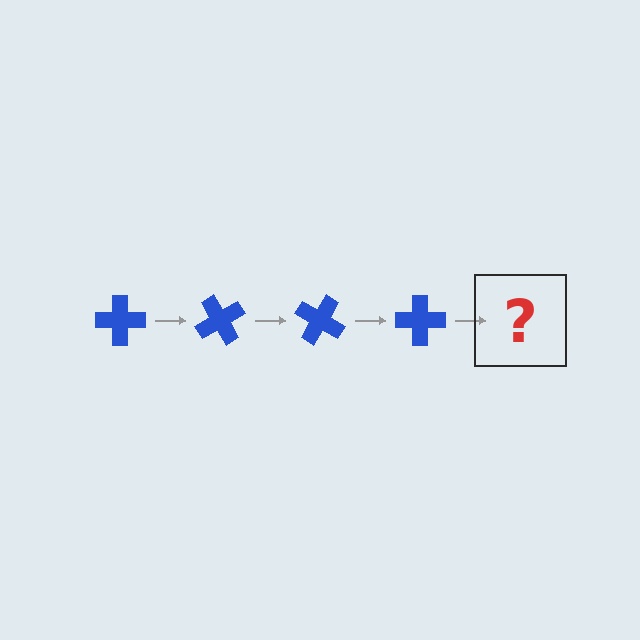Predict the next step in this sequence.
The next step is a blue cross rotated 240 degrees.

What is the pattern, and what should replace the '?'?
The pattern is that the cross rotates 60 degrees each step. The '?' should be a blue cross rotated 240 degrees.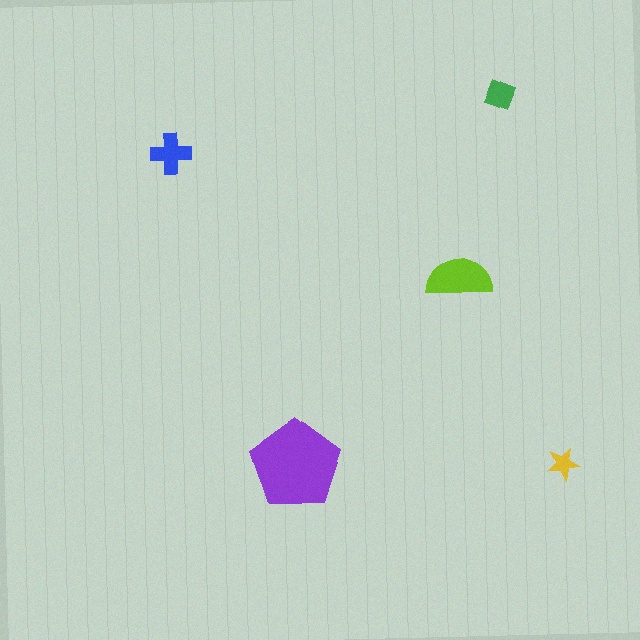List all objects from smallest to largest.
The yellow star, the green diamond, the blue cross, the lime semicircle, the purple pentagon.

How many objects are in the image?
There are 5 objects in the image.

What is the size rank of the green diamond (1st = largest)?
4th.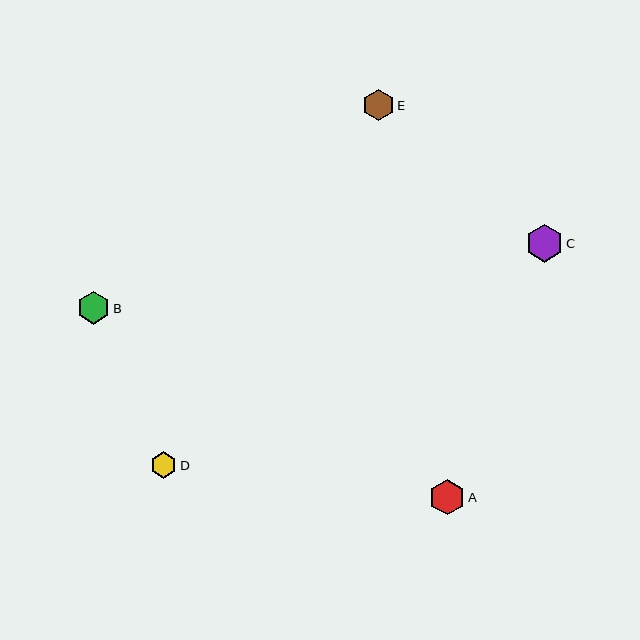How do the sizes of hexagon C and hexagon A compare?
Hexagon C and hexagon A are approximately the same size.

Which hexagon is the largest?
Hexagon C is the largest with a size of approximately 38 pixels.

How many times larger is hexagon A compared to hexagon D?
Hexagon A is approximately 1.3 times the size of hexagon D.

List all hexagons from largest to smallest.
From largest to smallest: C, A, B, E, D.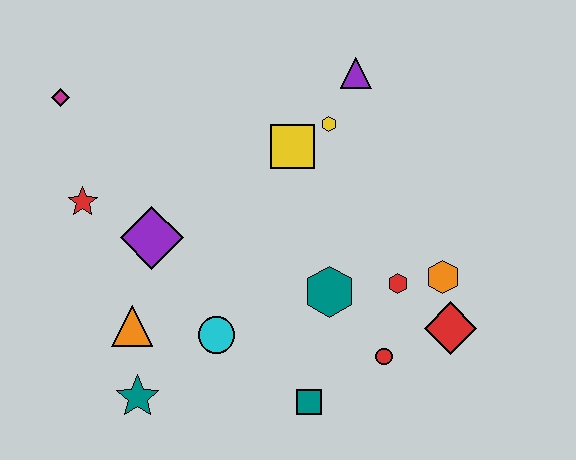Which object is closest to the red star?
The purple diamond is closest to the red star.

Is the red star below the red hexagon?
No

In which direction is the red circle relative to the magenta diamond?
The red circle is to the right of the magenta diamond.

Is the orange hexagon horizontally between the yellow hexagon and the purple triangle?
No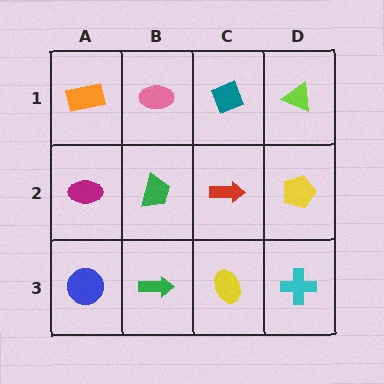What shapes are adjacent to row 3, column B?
A green trapezoid (row 2, column B), a blue circle (row 3, column A), a yellow ellipse (row 3, column C).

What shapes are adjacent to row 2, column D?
A lime triangle (row 1, column D), a cyan cross (row 3, column D), a red arrow (row 2, column C).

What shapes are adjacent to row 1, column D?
A yellow pentagon (row 2, column D), a teal diamond (row 1, column C).